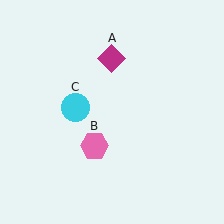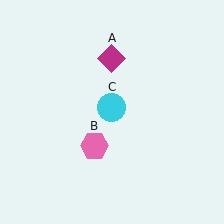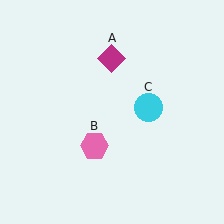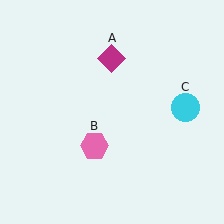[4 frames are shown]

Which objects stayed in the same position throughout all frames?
Magenta diamond (object A) and pink hexagon (object B) remained stationary.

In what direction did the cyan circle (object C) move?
The cyan circle (object C) moved right.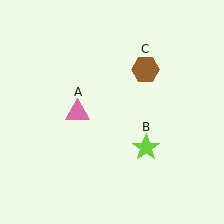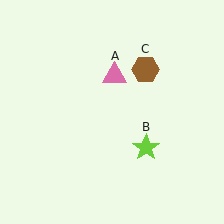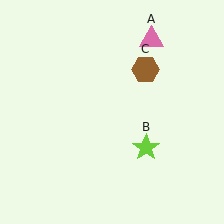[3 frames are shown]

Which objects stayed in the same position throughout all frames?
Lime star (object B) and brown hexagon (object C) remained stationary.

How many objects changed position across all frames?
1 object changed position: pink triangle (object A).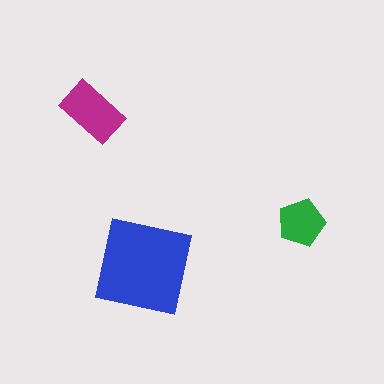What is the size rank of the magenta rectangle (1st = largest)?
2nd.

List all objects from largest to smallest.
The blue square, the magenta rectangle, the green pentagon.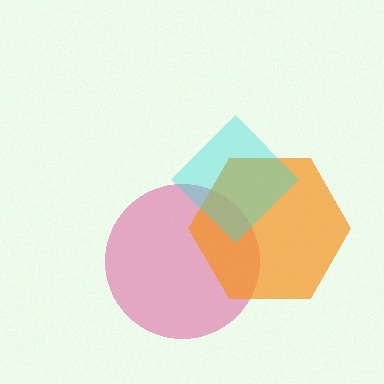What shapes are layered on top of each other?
The layered shapes are: a pink circle, an orange hexagon, a cyan diamond.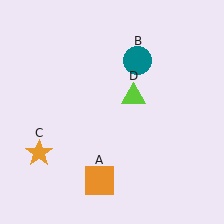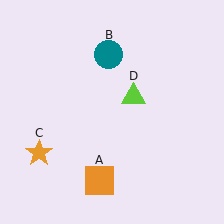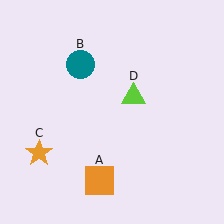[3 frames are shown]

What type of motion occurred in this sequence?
The teal circle (object B) rotated counterclockwise around the center of the scene.